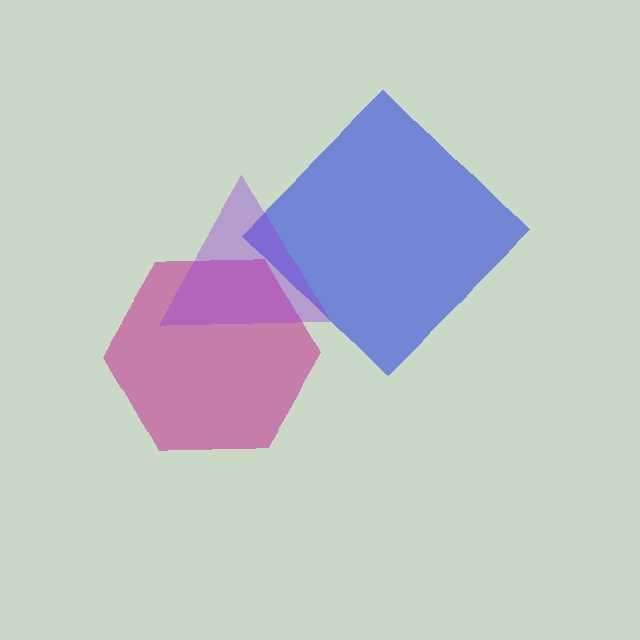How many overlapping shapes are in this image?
There are 3 overlapping shapes in the image.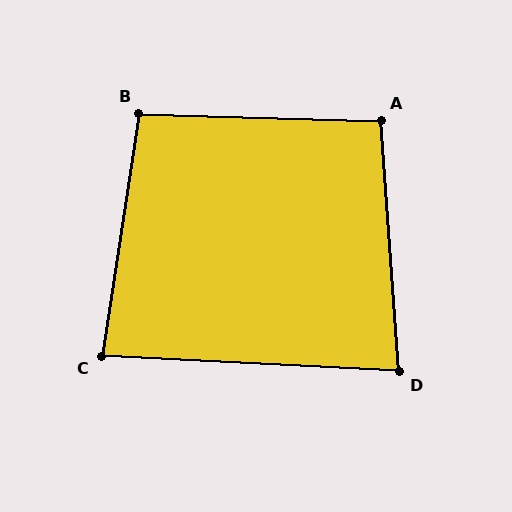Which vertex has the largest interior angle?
B, at approximately 97 degrees.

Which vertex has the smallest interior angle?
D, at approximately 83 degrees.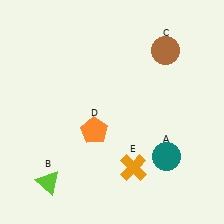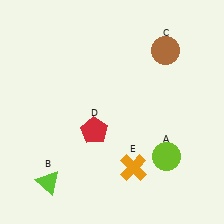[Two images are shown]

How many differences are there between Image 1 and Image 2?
There are 2 differences between the two images.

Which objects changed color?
A changed from teal to lime. D changed from orange to red.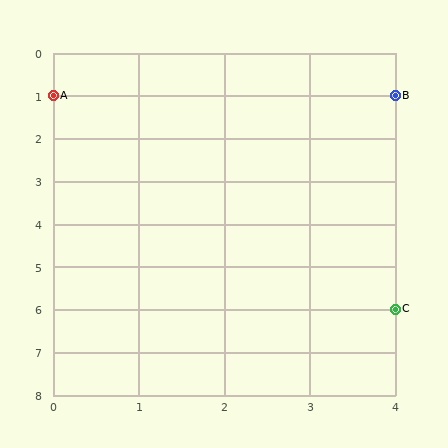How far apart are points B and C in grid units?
Points B and C are 5 rows apart.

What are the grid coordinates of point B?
Point B is at grid coordinates (4, 1).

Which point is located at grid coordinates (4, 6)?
Point C is at (4, 6).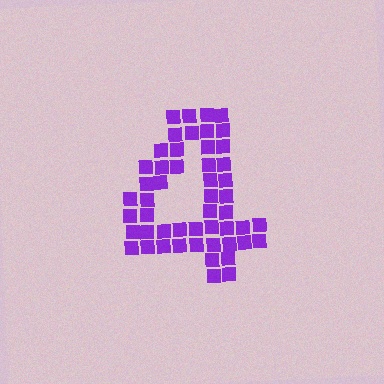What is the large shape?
The large shape is the digit 4.